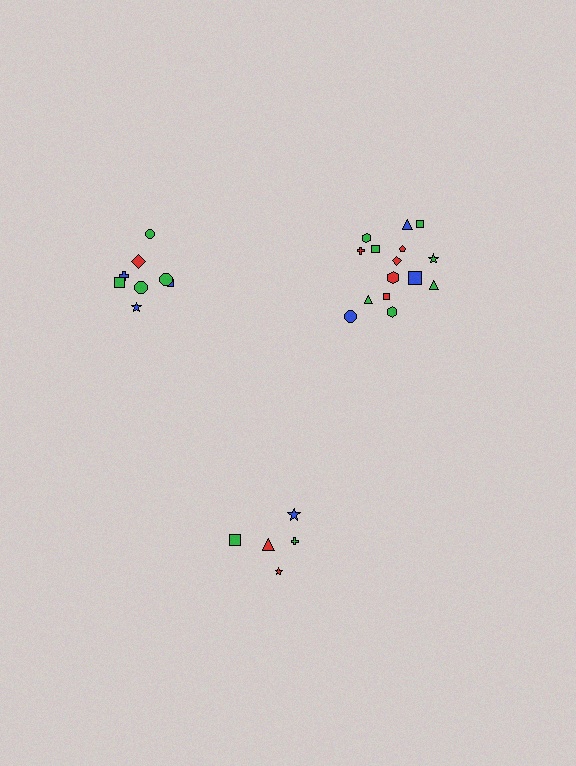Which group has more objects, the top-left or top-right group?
The top-right group.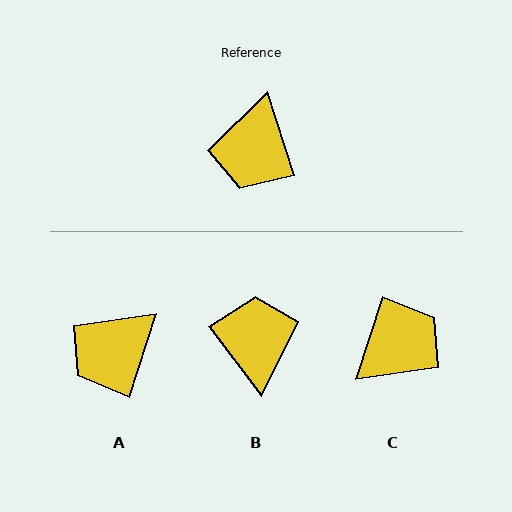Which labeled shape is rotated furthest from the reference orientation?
B, about 161 degrees away.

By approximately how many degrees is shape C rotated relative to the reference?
Approximately 144 degrees counter-clockwise.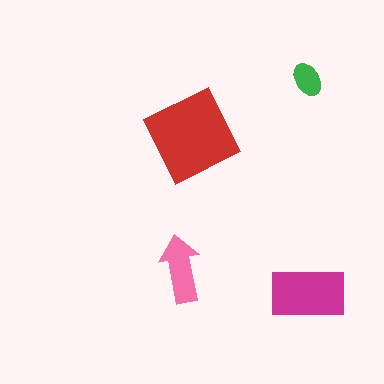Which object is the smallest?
The green ellipse.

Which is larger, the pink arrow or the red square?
The red square.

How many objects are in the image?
There are 4 objects in the image.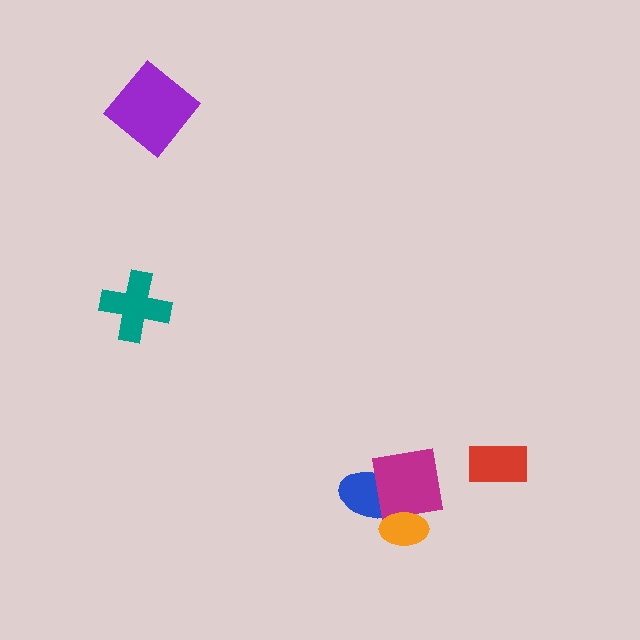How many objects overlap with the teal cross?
0 objects overlap with the teal cross.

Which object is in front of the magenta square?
The orange ellipse is in front of the magenta square.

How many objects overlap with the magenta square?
2 objects overlap with the magenta square.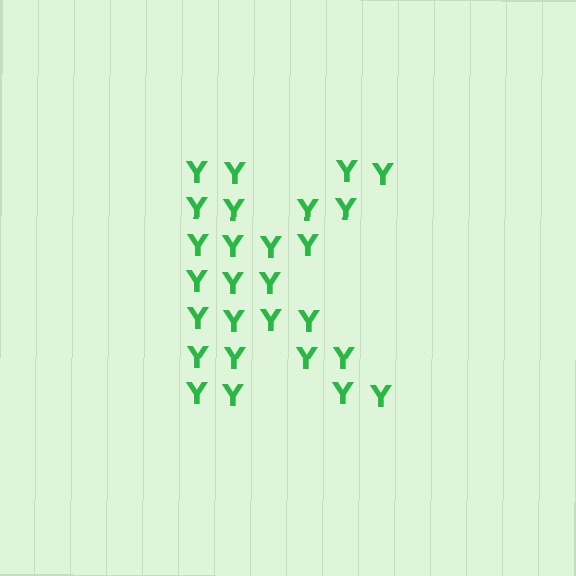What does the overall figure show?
The overall figure shows the letter K.